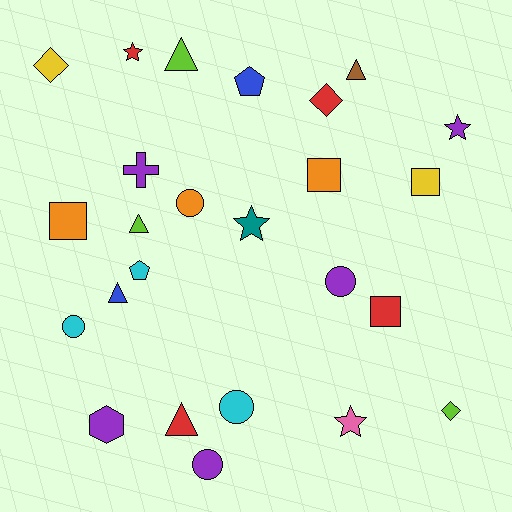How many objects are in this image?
There are 25 objects.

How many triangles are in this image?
There are 5 triangles.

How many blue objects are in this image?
There are 2 blue objects.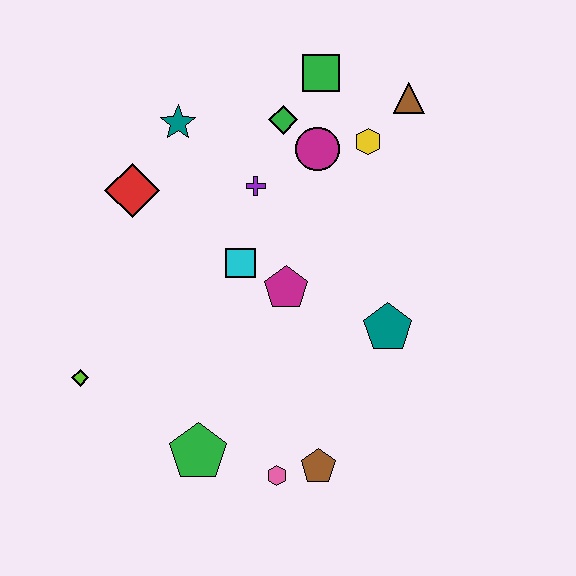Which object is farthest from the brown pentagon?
The green square is farthest from the brown pentagon.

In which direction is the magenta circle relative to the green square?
The magenta circle is below the green square.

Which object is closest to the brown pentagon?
The pink hexagon is closest to the brown pentagon.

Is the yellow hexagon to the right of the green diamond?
Yes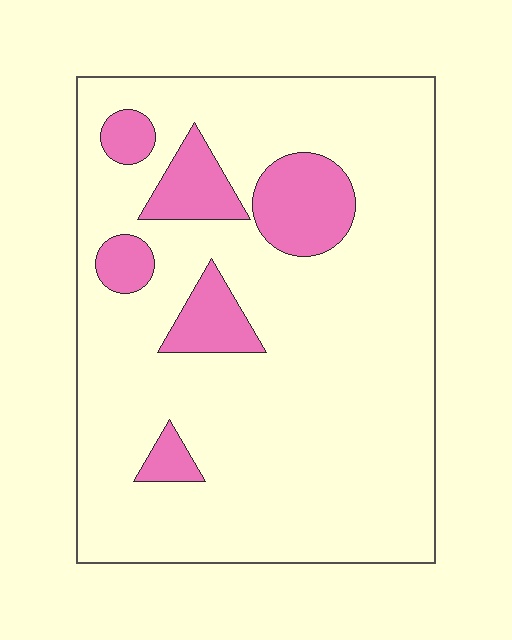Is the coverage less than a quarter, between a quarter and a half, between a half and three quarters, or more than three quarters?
Less than a quarter.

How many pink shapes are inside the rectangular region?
6.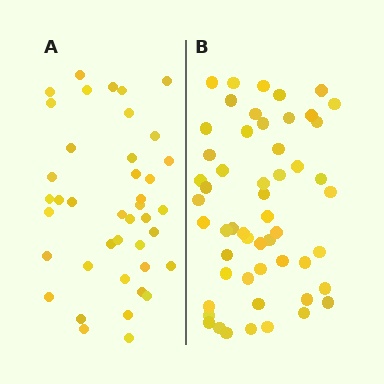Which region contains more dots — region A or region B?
Region B (the right region) has more dots.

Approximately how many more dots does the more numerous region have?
Region B has approximately 15 more dots than region A.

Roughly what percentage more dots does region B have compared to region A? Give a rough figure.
About 30% more.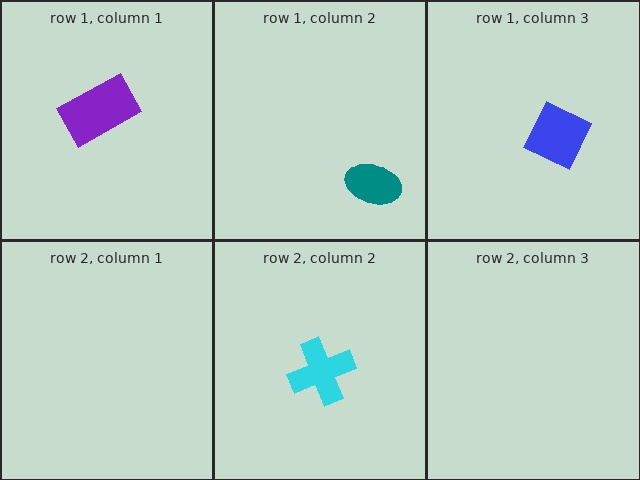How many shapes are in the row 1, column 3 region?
1.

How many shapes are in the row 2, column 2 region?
1.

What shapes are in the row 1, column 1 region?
The purple rectangle.